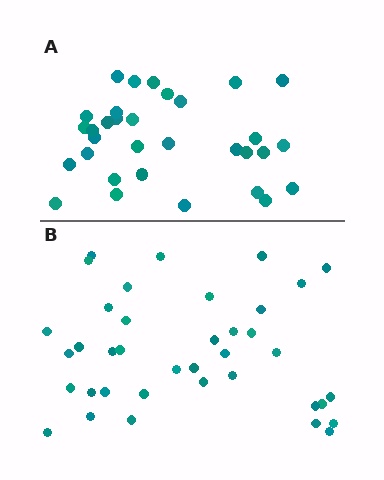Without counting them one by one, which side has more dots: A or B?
Region B (the bottom region) has more dots.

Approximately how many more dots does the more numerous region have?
Region B has about 6 more dots than region A.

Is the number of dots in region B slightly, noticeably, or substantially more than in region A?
Region B has only slightly more — the two regions are fairly close. The ratio is roughly 1.2 to 1.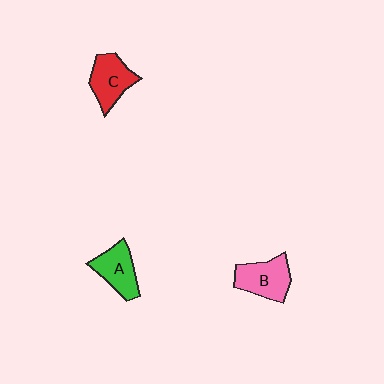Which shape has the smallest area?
Shape A (green).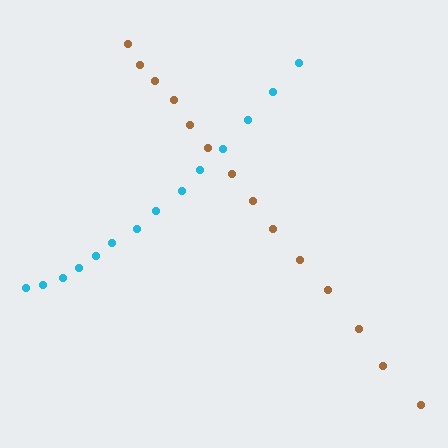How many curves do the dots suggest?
There are 2 distinct paths.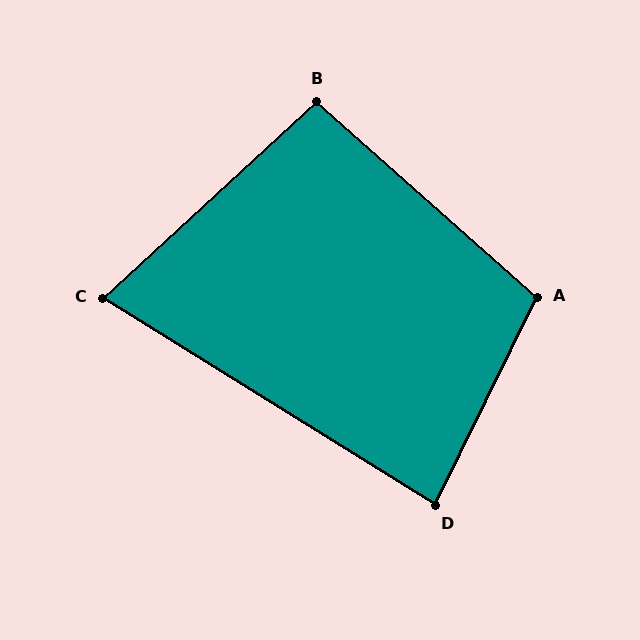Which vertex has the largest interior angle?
A, at approximately 105 degrees.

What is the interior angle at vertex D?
Approximately 84 degrees (acute).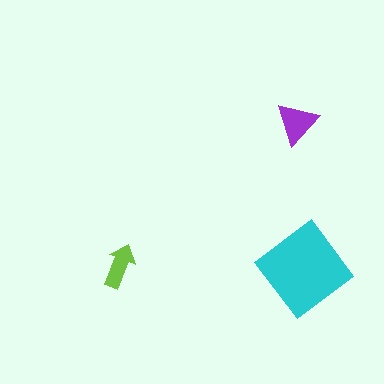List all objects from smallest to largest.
The lime arrow, the purple triangle, the cyan diamond.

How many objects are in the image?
There are 3 objects in the image.